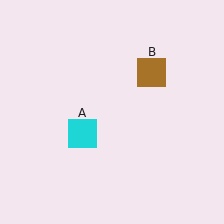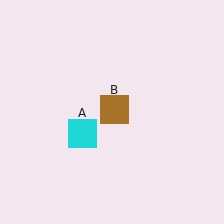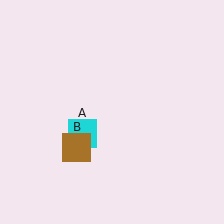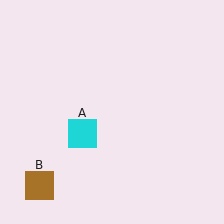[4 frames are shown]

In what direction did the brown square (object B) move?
The brown square (object B) moved down and to the left.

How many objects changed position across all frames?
1 object changed position: brown square (object B).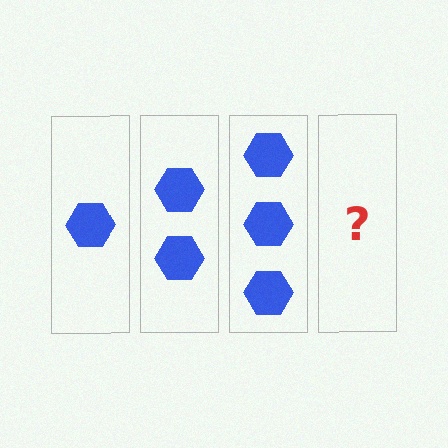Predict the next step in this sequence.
The next step is 4 hexagons.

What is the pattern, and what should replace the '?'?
The pattern is that each step adds one more hexagon. The '?' should be 4 hexagons.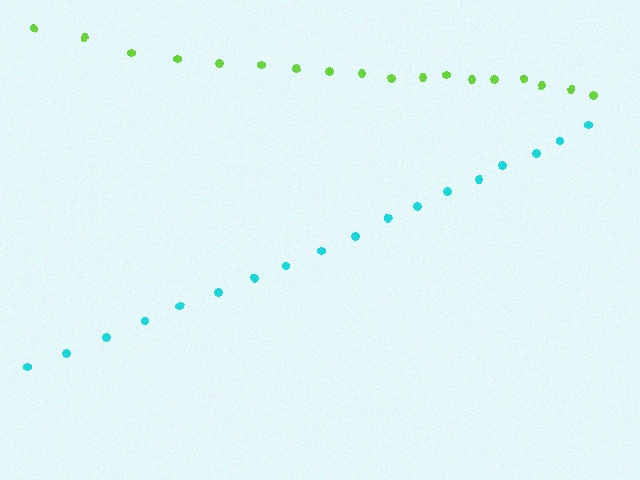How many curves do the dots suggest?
There are 2 distinct paths.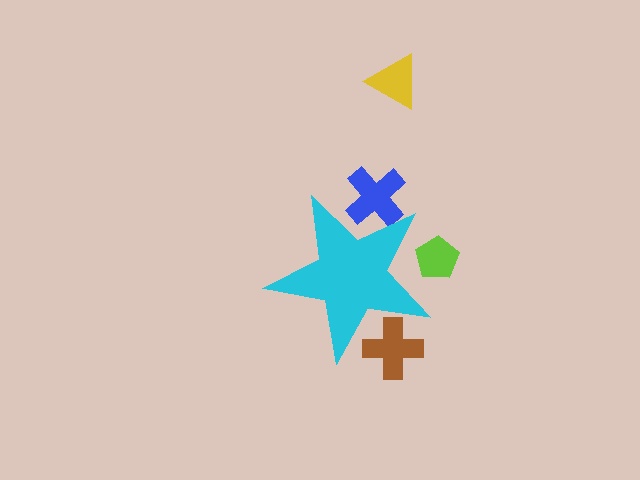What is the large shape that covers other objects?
A cyan star.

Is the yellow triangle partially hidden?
No, the yellow triangle is fully visible.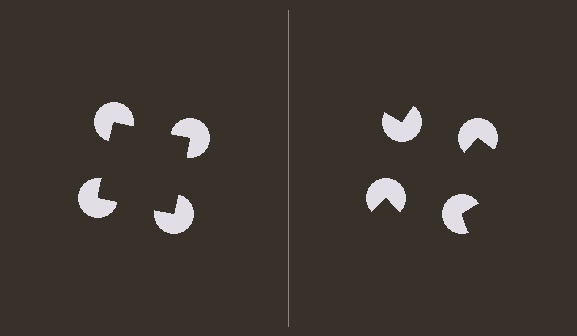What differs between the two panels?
The pac-man discs are positioned identically on both sides; only the wedge orientations differ. On the left they align to a square; on the right they are misaligned.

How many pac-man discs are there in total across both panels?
8 — 4 on each side.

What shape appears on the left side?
An illusory square.